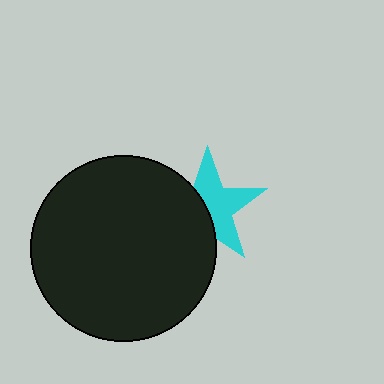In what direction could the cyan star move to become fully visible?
The cyan star could move right. That would shift it out from behind the black circle entirely.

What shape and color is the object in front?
The object in front is a black circle.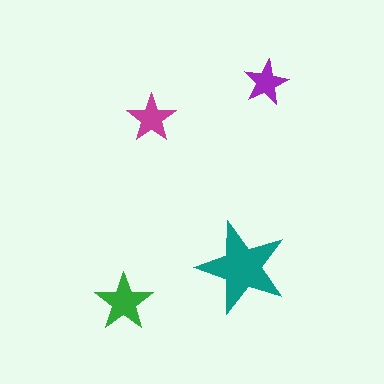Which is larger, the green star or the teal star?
The teal one.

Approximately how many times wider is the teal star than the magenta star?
About 2 times wider.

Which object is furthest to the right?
The purple star is rightmost.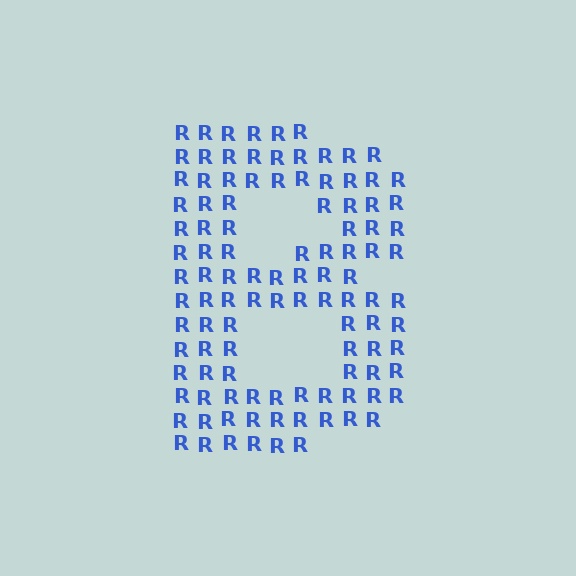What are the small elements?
The small elements are letter R's.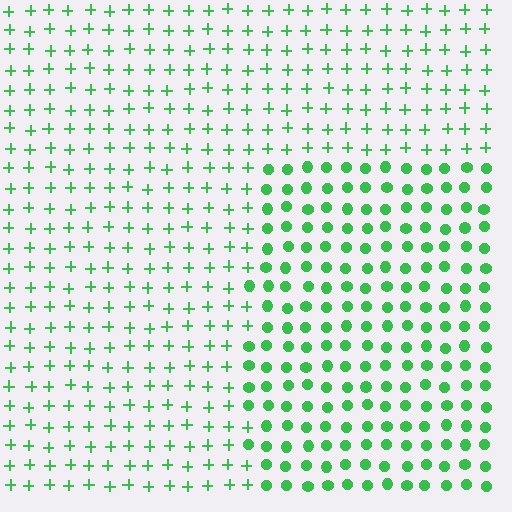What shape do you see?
I see a rectangle.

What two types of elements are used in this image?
The image uses circles inside the rectangle region and plus signs outside it.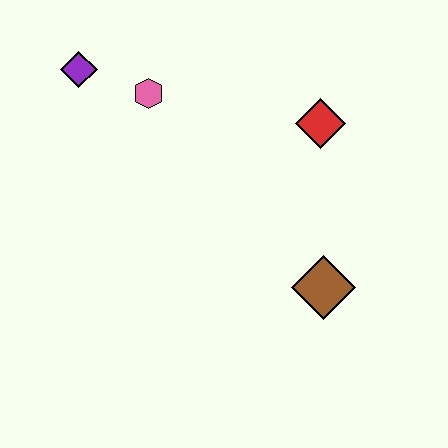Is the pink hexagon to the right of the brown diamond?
No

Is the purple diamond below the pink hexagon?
No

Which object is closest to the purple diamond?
The pink hexagon is closest to the purple diamond.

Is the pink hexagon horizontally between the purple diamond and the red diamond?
Yes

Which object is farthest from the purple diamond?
The brown diamond is farthest from the purple diamond.